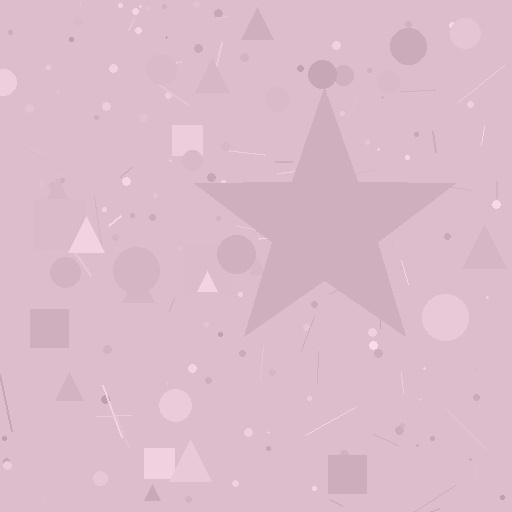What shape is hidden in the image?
A star is hidden in the image.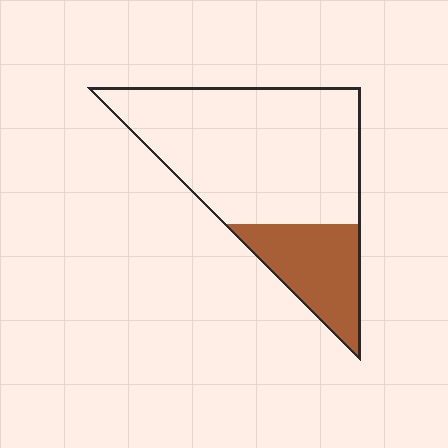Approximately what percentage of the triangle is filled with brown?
Approximately 25%.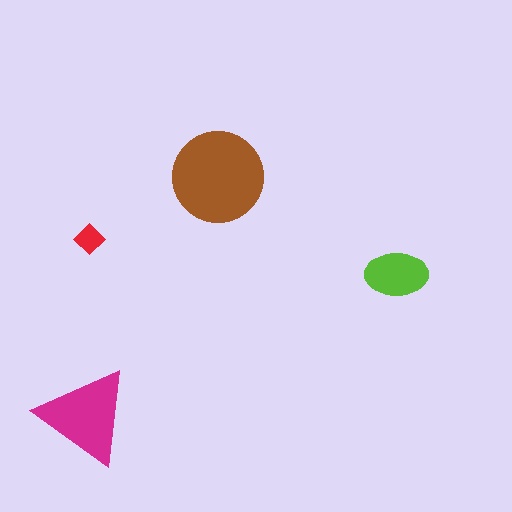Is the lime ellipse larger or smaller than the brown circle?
Smaller.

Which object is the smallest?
The red diamond.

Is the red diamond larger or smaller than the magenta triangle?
Smaller.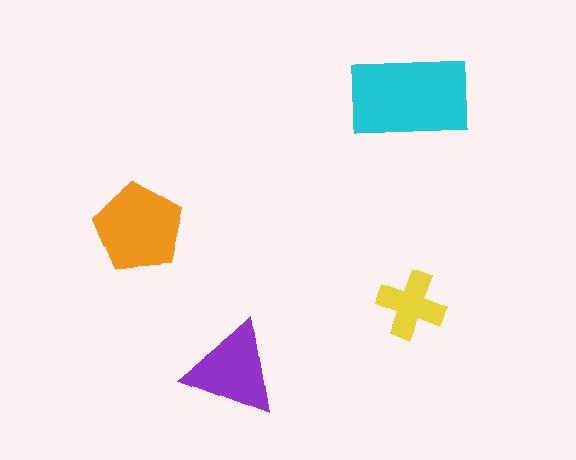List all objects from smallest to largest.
The yellow cross, the purple triangle, the orange pentagon, the cyan rectangle.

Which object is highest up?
The cyan rectangle is topmost.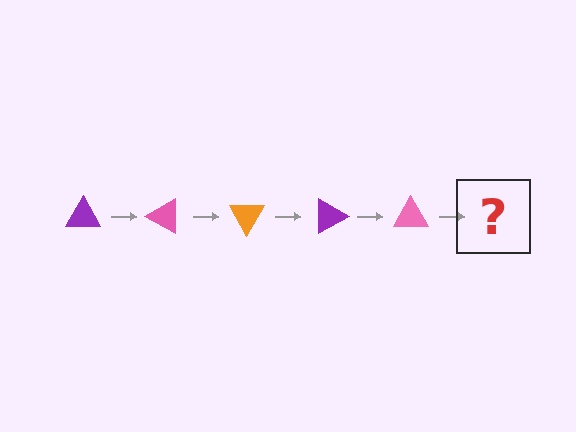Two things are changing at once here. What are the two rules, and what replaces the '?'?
The two rules are that it rotates 30 degrees each step and the color cycles through purple, pink, and orange. The '?' should be an orange triangle, rotated 150 degrees from the start.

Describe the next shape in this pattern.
It should be an orange triangle, rotated 150 degrees from the start.